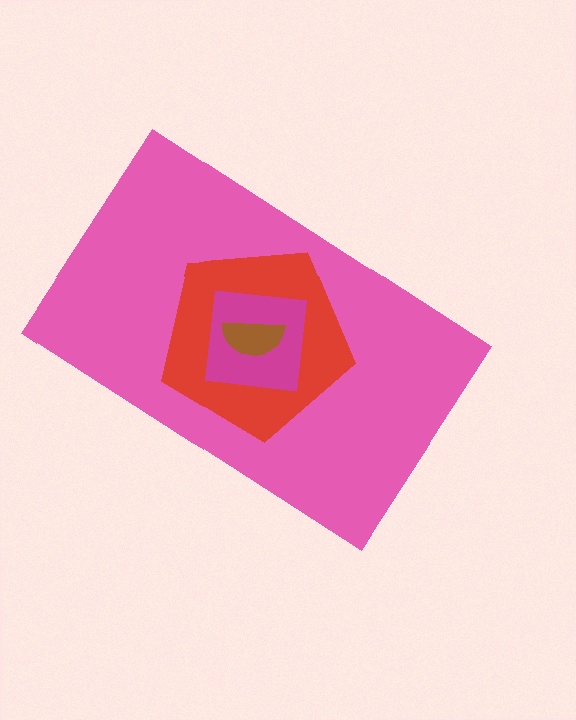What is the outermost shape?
The pink rectangle.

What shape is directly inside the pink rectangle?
The red pentagon.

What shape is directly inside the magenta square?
The brown semicircle.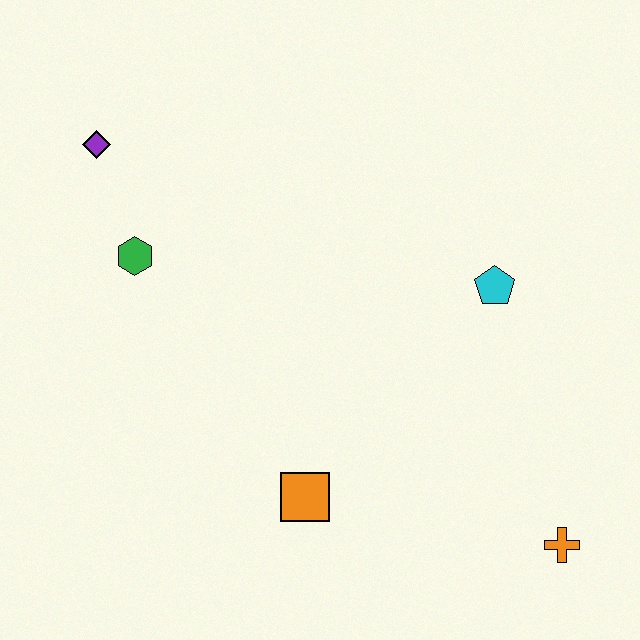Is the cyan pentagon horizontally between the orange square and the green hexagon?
No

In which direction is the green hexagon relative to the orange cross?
The green hexagon is to the left of the orange cross.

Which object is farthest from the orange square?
The purple diamond is farthest from the orange square.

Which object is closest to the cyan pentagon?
The orange cross is closest to the cyan pentagon.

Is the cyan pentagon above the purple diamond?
No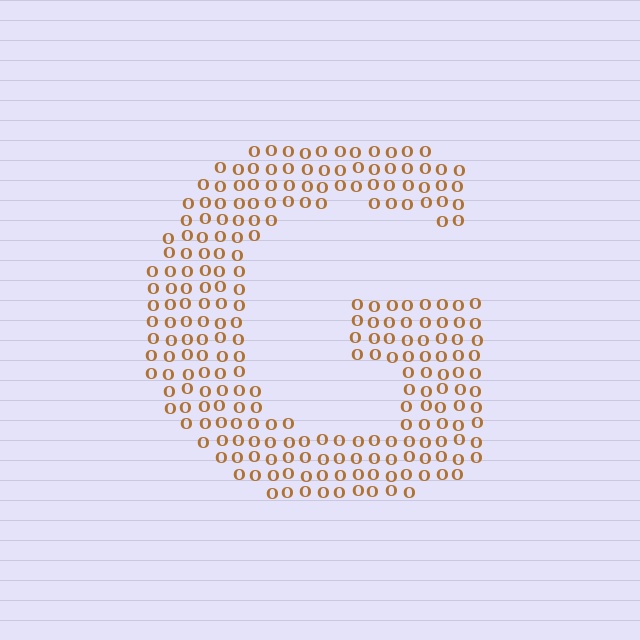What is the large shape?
The large shape is the letter G.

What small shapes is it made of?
It is made of small letter O's.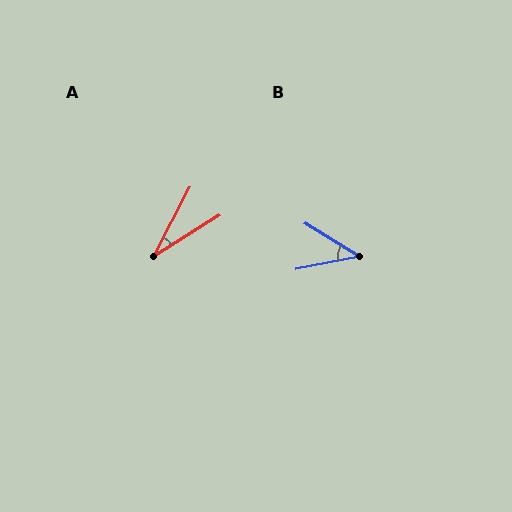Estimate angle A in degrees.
Approximately 30 degrees.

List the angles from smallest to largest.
A (30°), B (43°).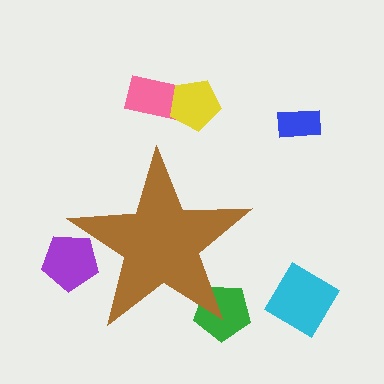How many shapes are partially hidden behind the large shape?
2 shapes are partially hidden.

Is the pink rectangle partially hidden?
No, the pink rectangle is fully visible.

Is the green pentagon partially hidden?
Yes, the green pentagon is partially hidden behind the brown star.